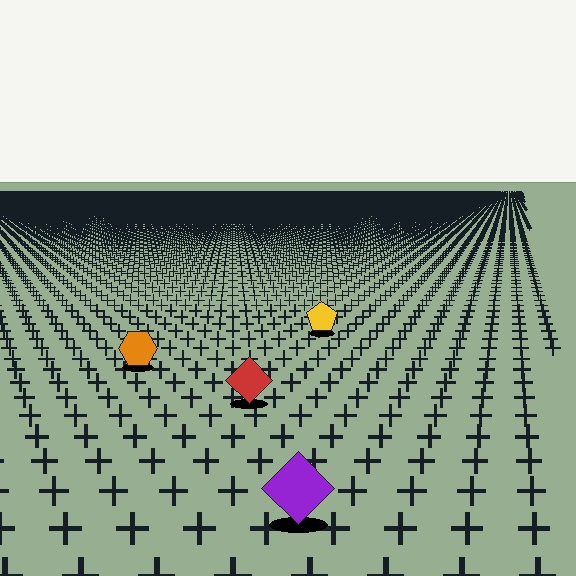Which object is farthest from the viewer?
The yellow pentagon is farthest from the viewer. It appears smaller and the ground texture around it is denser.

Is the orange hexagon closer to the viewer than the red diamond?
No. The red diamond is closer — you can tell from the texture gradient: the ground texture is coarser near it.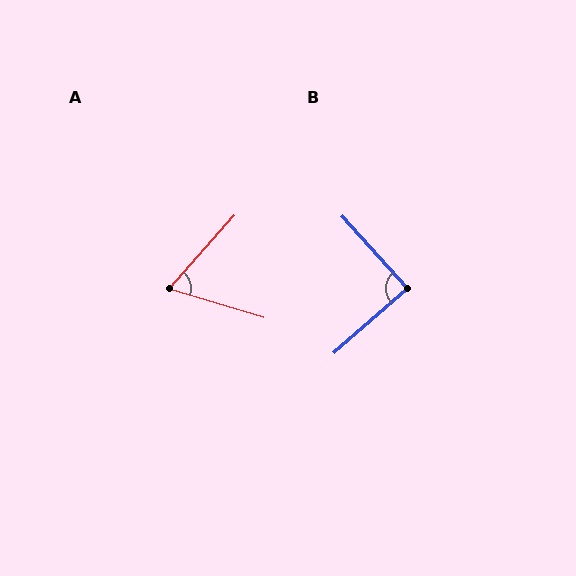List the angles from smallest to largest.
A (65°), B (89°).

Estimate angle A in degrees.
Approximately 65 degrees.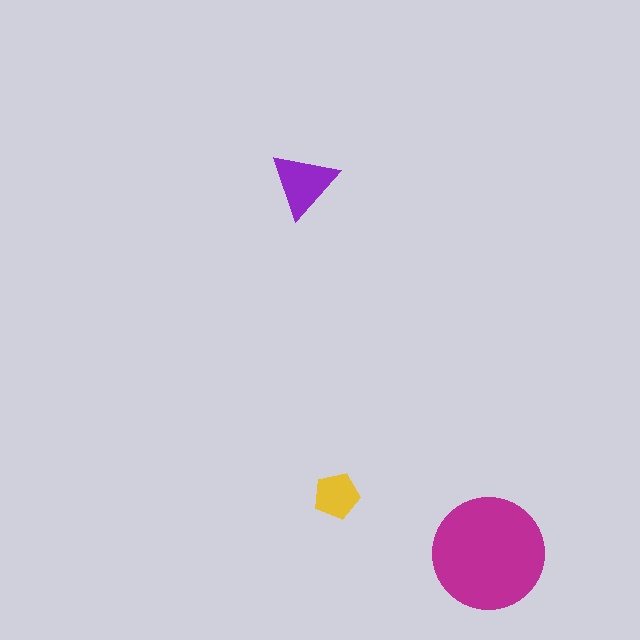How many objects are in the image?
There are 3 objects in the image.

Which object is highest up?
The purple triangle is topmost.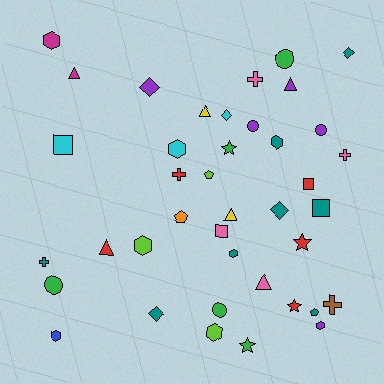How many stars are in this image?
There are 4 stars.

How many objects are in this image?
There are 40 objects.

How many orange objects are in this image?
There is 1 orange object.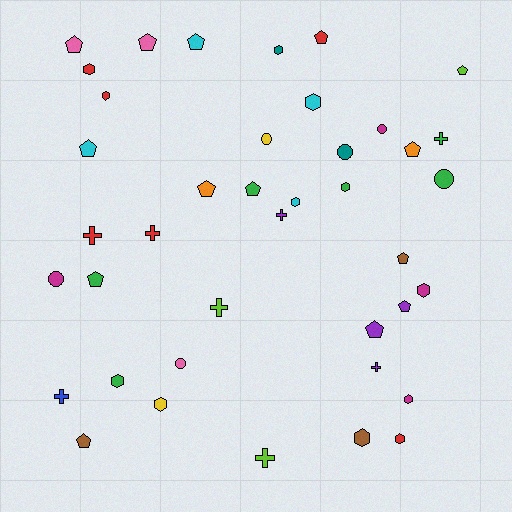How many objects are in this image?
There are 40 objects.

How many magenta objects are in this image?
There are 4 magenta objects.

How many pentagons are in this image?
There are 14 pentagons.